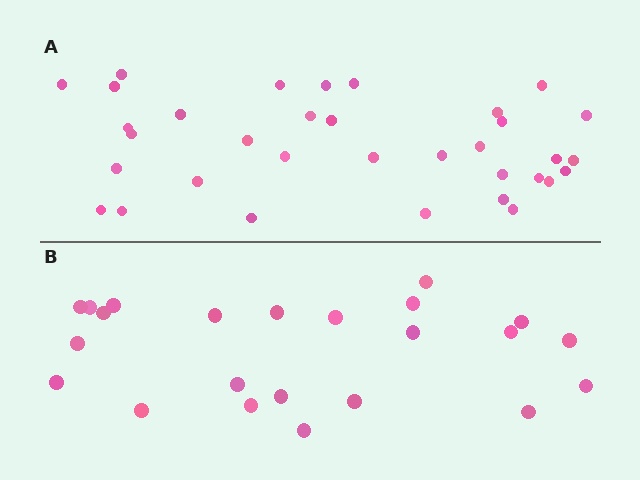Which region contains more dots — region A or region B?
Region A (the top region) has more dots.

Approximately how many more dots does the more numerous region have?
Region A has roughly 12 or so more dots than region B.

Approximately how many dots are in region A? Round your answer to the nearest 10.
About 30 dots. (The exact count is 34, which rounds to 30.)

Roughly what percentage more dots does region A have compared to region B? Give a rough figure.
About 50% more.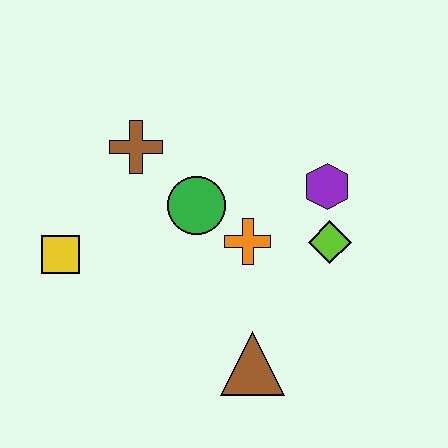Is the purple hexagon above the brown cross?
No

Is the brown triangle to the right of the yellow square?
Yes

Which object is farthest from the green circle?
The brown triangle is farthest from the green circle.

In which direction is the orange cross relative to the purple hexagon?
The orange cross is to the left of the purple hexagon.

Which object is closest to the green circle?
The orange cross is closest to the green circle.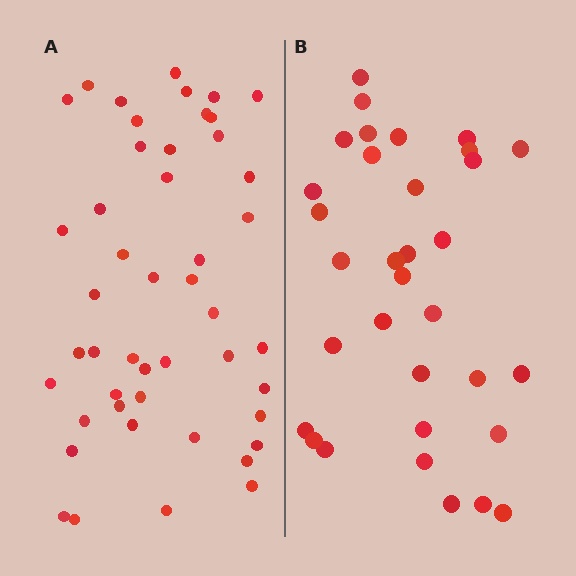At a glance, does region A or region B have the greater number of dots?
Region A (the left region) has more dots.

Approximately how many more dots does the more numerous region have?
Region A has approximately 15 more dots than region B.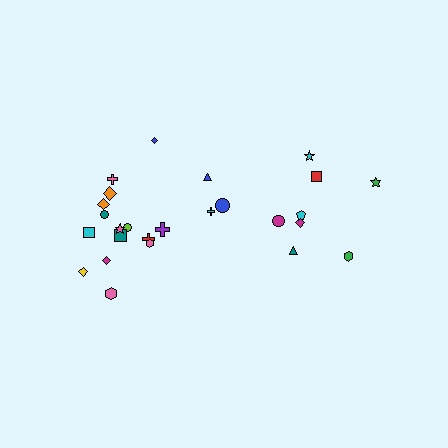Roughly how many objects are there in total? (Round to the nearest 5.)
Roughly 25 objects in total.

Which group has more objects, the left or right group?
The left group.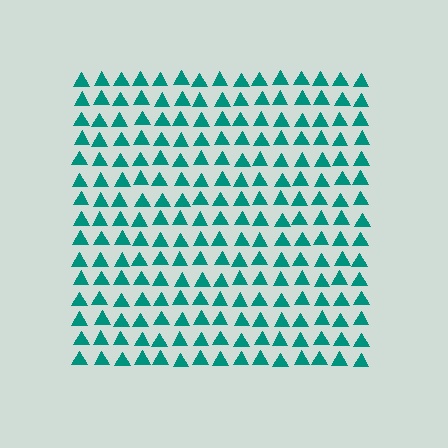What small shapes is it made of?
It is made of small triangles.